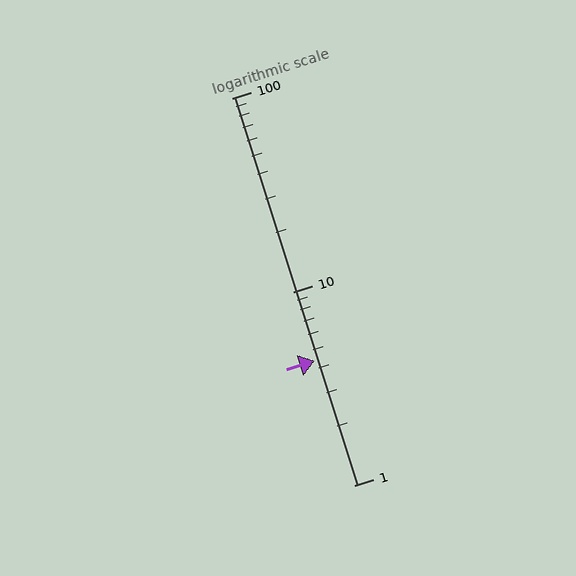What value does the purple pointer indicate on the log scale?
The pointer indicates approximately 4.4.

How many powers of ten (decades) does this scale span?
The scale spans 2 decades, from 1 to 100.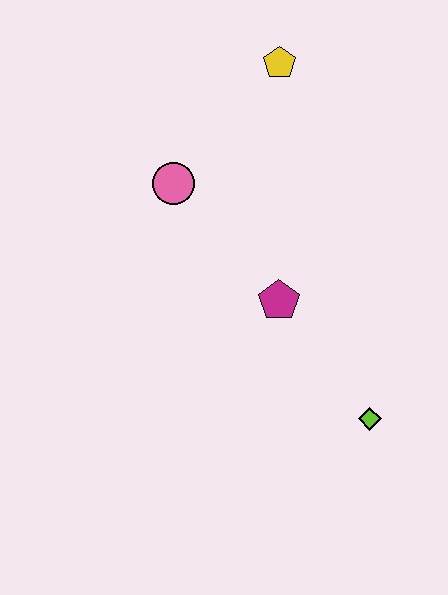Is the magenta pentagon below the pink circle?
Yes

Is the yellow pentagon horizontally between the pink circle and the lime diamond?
Yes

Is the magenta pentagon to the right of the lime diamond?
No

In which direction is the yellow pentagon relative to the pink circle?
The yellow pentagon is above the pink circle.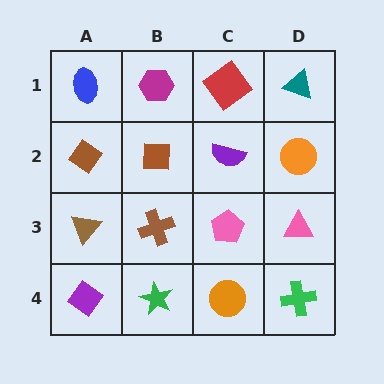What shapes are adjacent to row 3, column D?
An orange circle (row 2, column D), a green cross (row 4, column D), a pink pentagon (row 3, column C).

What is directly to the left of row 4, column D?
An orange circle.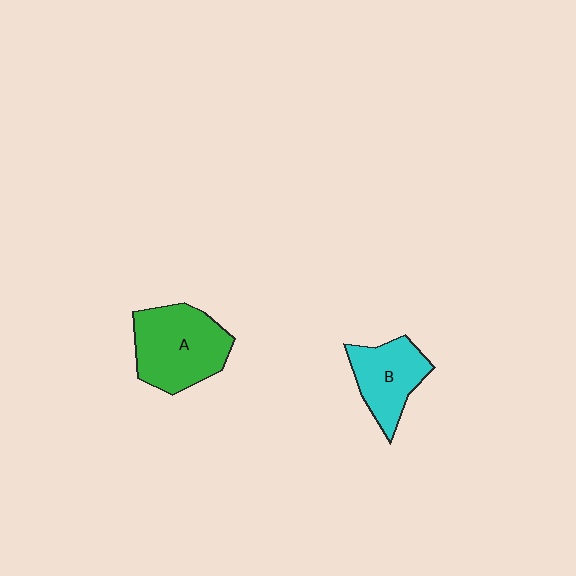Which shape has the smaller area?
Shape B (cyan).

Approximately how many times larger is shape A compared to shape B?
Approximately 1.4 times.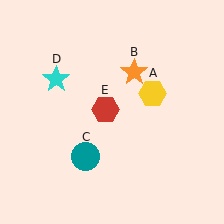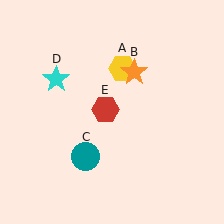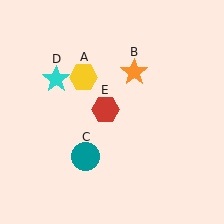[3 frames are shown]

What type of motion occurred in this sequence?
The yellow hexagon (object A) rotated counterclockwise around the center of the scene.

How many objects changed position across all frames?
1 object changed position: yellow hexagon (object A).